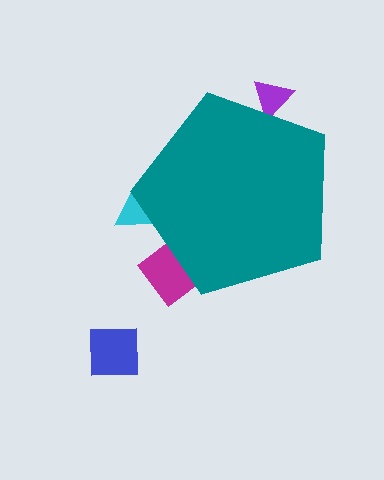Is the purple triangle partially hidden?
Yes, the purple triangle is partially hidden behind the teal pentagon.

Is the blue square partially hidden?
No, the blue square is fully visible.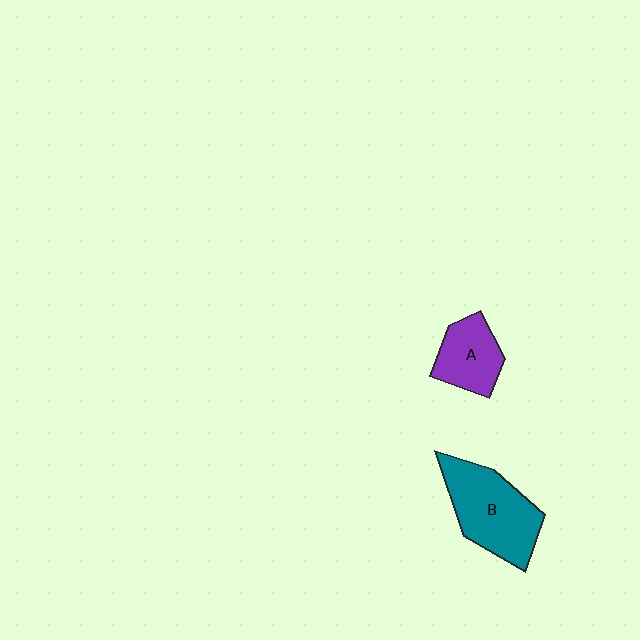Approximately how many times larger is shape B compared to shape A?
Approximately 1.7 times.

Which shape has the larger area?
Shape B (teal).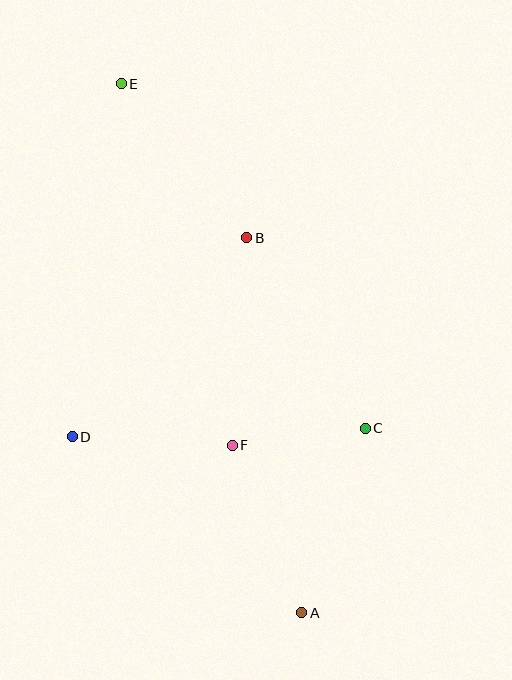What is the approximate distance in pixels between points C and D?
The distance between C and D is approximately 293 pixels.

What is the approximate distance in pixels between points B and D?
The distance between B and D is approximately 264 pixels.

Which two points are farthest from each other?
Points A and E are farthest from each other.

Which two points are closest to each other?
Points C and F are closest to each other.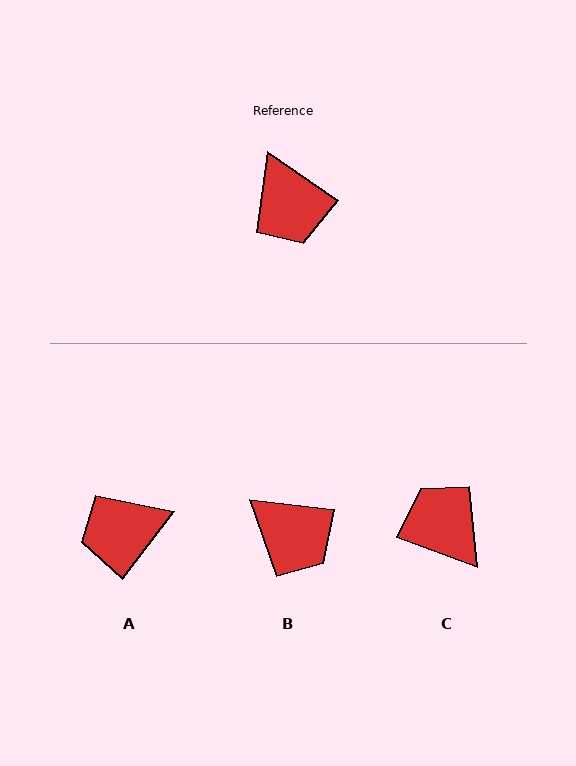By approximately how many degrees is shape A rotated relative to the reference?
Approximately 93 degrees clockwise.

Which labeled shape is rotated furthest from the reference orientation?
C, about 166 degrees away.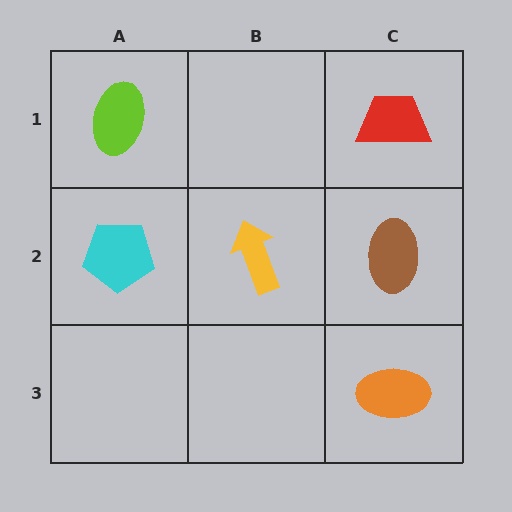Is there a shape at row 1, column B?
No, that cell is empty.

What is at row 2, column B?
A yellow arrow.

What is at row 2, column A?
A cyan pentagon.